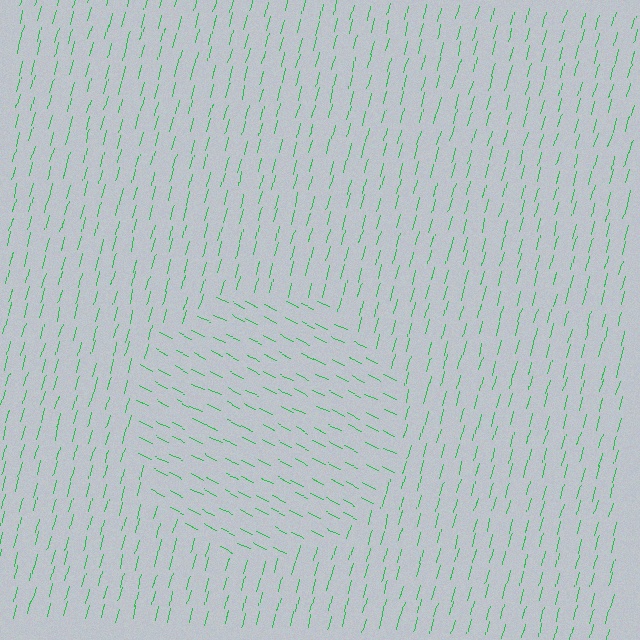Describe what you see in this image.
The image is filled with small green line segments. A circle region in the image has lines oriented differently from the surrounding lines, creating a visible texture boundary.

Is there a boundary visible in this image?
Yes, there is a texture boundary formed by a change in line orientation.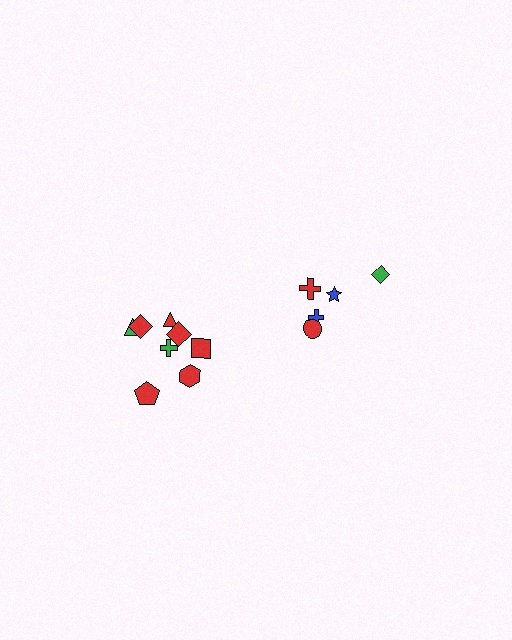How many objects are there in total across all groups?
There are 13 objects.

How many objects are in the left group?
There are 8 objects.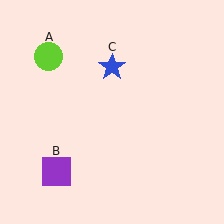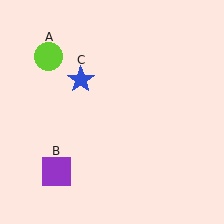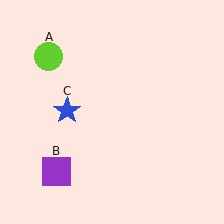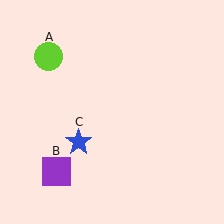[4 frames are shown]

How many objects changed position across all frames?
1 object changed position: blue star (object C).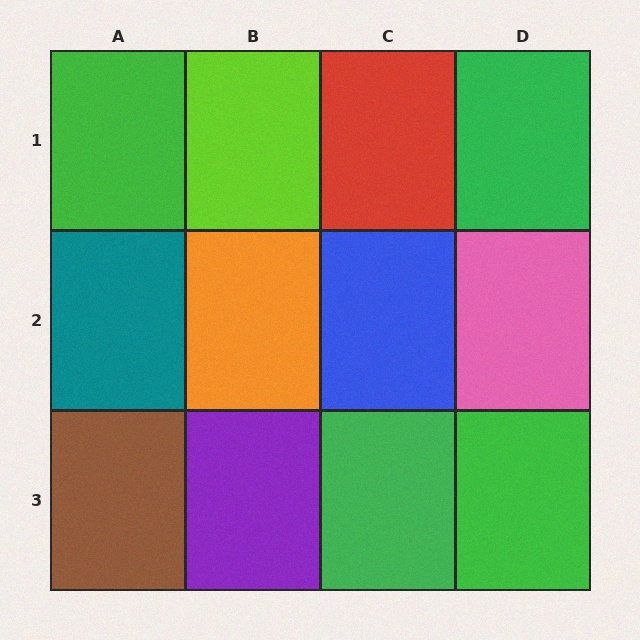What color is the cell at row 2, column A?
Teal.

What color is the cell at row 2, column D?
Pink.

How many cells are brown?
1 cell is brown.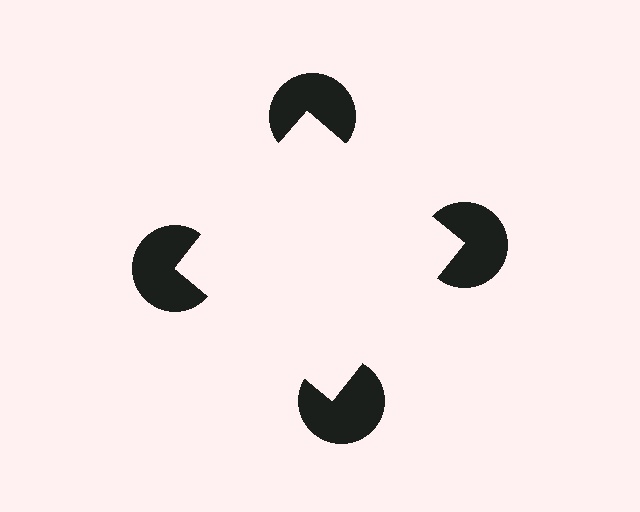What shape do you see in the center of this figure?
An illusory square — its edges are inferred from the aligned wedge cuts in the pac-man discs, not physically drawn.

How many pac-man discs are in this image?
There are 4 — one at each vertex of the illusory square.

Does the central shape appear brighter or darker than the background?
It typically appears slightly brighter than the background, even though no actual brightness change is drawn.